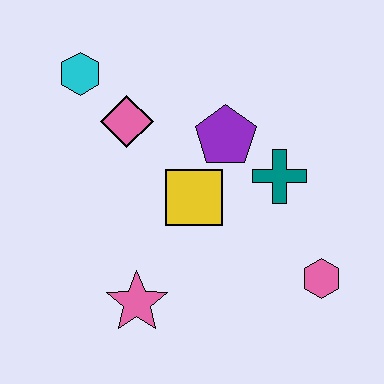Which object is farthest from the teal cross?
The cyan hexagon is farthest from the teal cross.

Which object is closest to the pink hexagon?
The teal cross is closest to the pink hexagon.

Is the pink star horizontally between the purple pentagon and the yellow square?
No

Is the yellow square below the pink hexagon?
No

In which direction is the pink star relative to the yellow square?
The pink star is below the yellow square.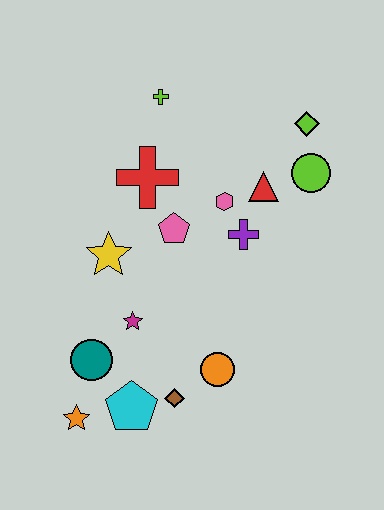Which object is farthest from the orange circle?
The lime cross is farthest from the orange circle.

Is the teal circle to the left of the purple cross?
Yes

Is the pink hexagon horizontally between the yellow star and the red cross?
No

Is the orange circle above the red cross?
No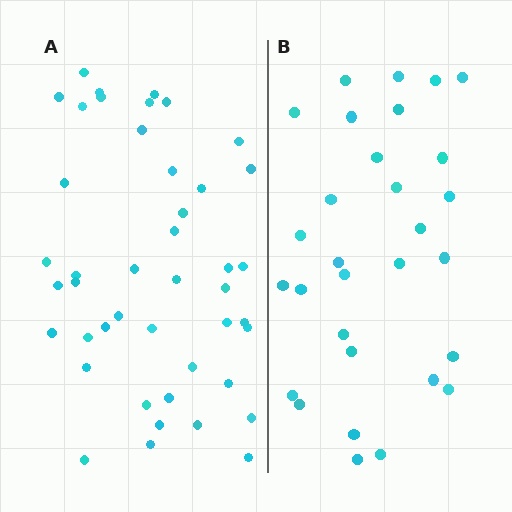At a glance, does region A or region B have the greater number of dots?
Region A (the left region) has more dots.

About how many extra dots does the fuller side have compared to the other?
Region A has approximately 15 more dots than region B.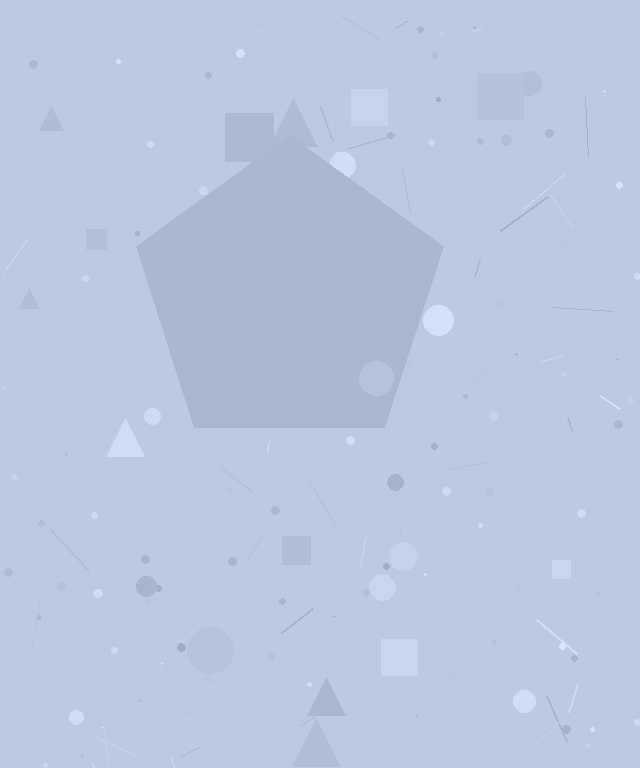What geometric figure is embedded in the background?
A pentagon is embedded in the background.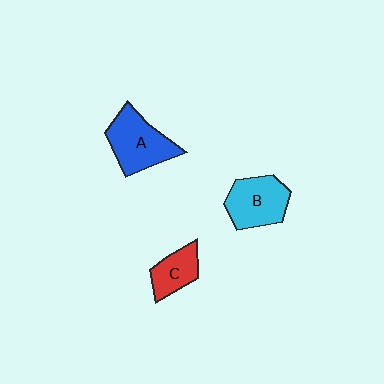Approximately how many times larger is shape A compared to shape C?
Approximately 1.7 times.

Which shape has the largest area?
Shape A (blue).